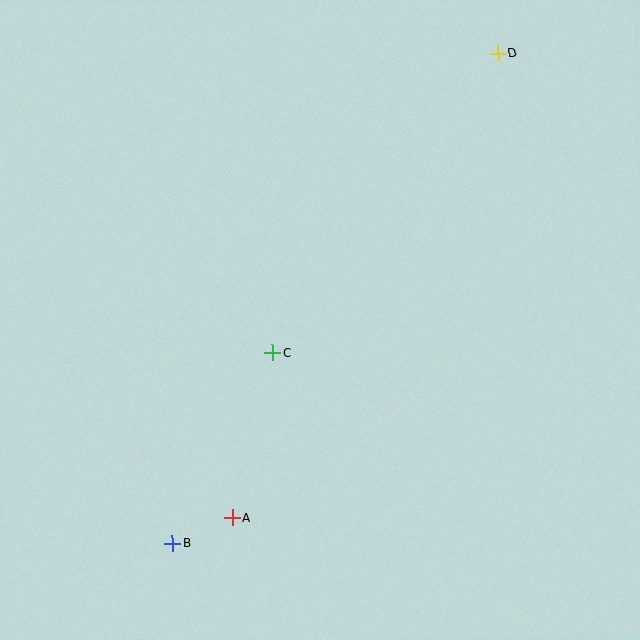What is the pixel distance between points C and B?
The distance between C and B is 215 pixels.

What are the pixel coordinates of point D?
Point D is at (498, 54).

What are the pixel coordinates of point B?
Point B is at (172, 544).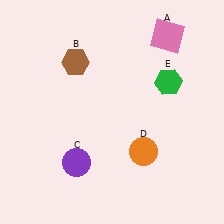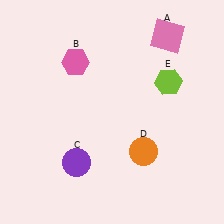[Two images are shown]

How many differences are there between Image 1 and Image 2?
There are 2 differences between the two images.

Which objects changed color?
B changed from brown to pink. E changed from green to lime.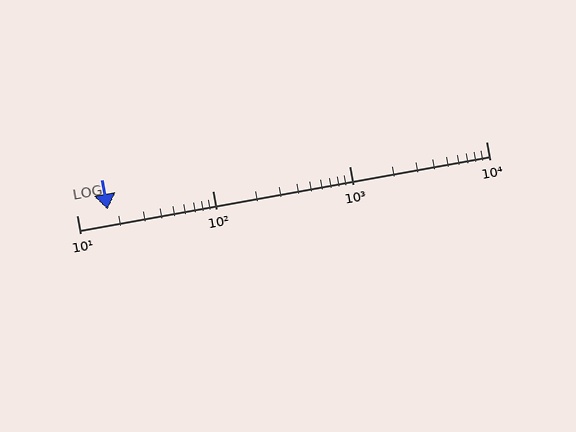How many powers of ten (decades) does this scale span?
The scale spans 3 decades, from 10 to 10000.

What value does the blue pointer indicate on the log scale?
The pointer indicates approximately 17.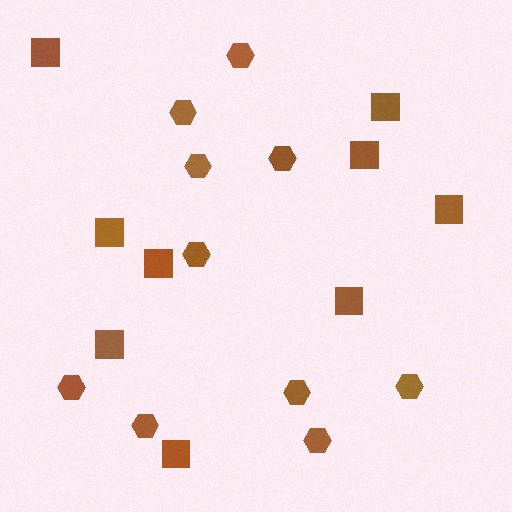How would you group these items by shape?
There are 2 groups: one group of squares (9) and one group of hexagons (10).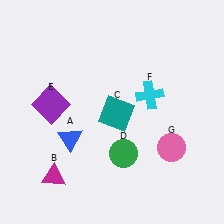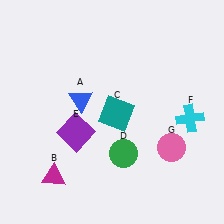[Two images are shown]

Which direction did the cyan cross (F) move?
The cyan cross (F) moved right.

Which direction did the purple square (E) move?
The purple square (E) moved down.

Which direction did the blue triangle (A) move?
The blue triangle (A) moved up.